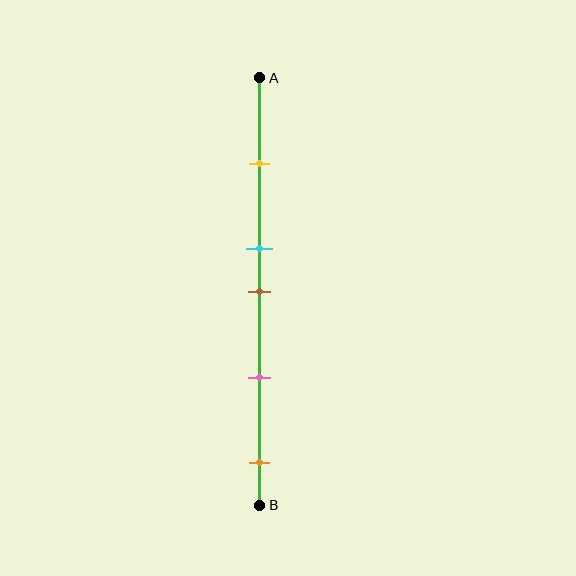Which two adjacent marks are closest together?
The cyan and brown marks are the closest adjacent pair.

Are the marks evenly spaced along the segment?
No, the marks are not evenly spaced.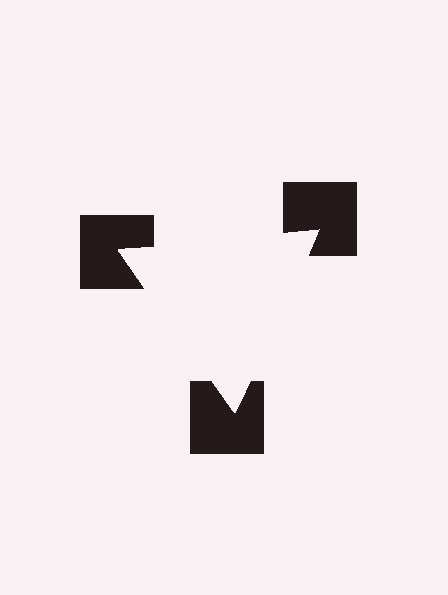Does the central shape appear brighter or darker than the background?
It typically appears slightly brighter than the background, even though no actual brightness change is drawn.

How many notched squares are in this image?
There are 3 — one at each vertex of the illusory triangle.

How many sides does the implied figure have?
3 sides.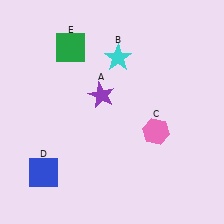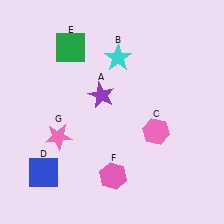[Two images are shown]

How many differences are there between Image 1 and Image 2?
There are 2 differences between the two images.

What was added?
A pink hexagon (F), a pink star (G) were added in Image 2.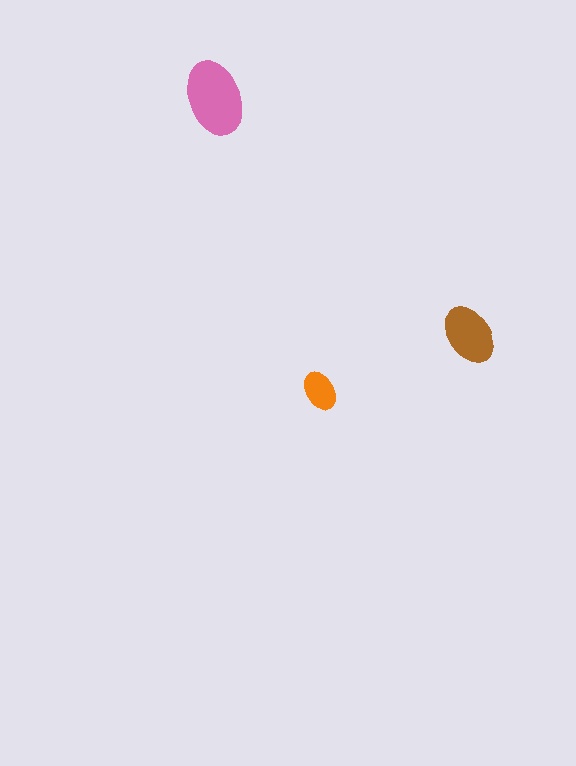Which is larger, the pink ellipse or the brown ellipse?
The pink one.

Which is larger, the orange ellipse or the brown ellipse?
The brown one.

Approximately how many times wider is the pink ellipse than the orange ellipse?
About 2 times wider.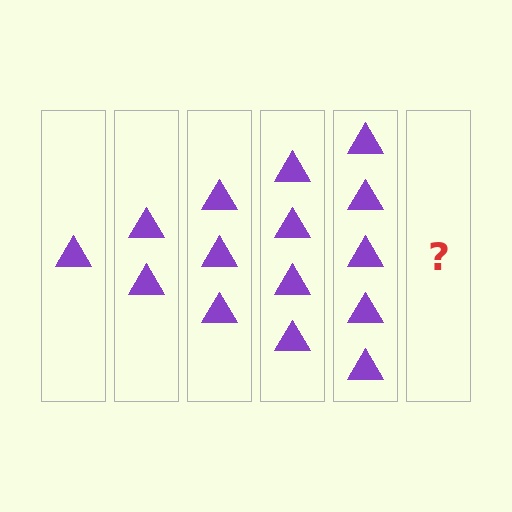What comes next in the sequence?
The next element should be 6 triangles.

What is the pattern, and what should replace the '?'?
The pattern is that each step adds one more triangle. The '?' should be 6 triangles.